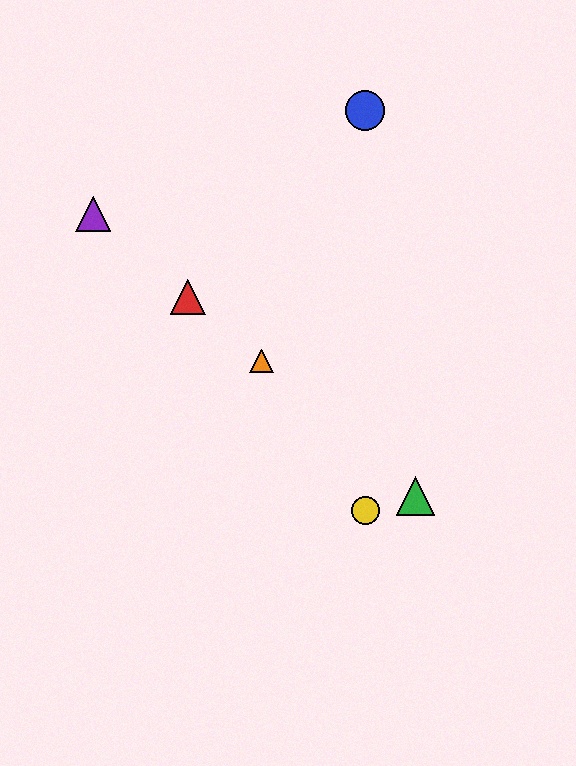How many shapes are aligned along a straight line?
4 shapes (the red triangle, the green triangle, the purple triangle, the orange triangle) are aligned along a straight line.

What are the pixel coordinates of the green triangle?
The green triangle is at (416, 496).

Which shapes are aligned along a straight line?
The red triangle, the green triangle, the purple triangle, the orange triangle are aligned along a straight line.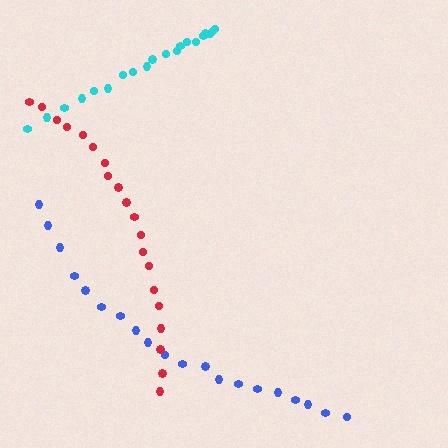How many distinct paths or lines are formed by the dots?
There are 3 distinct paths.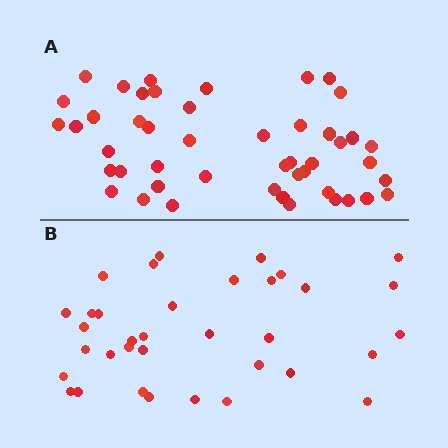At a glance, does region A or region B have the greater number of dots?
Region A (the top region) has more dots.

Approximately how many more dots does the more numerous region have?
Region A has roughly 12 or so more dots than region B.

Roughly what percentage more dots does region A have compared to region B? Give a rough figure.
About 35% more.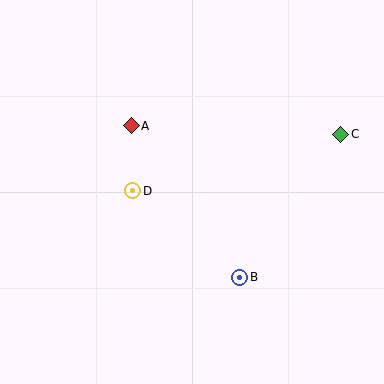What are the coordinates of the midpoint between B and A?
The midpoint between B and A is at (185, 202).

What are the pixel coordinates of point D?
Point D is at (133, 191).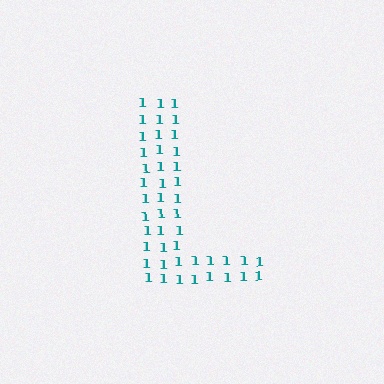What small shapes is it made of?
It is made of small digit 1's.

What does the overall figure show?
The overall figure shows the letter L.